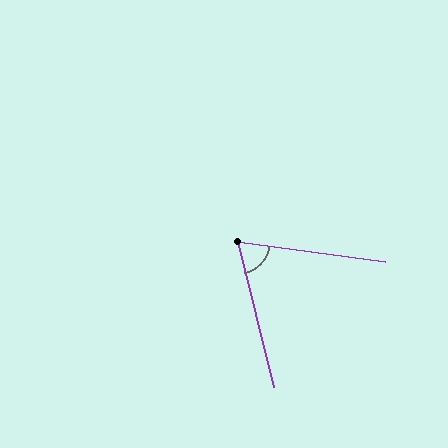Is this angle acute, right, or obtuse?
It is acute.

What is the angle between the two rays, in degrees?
Approximately 68 degrees.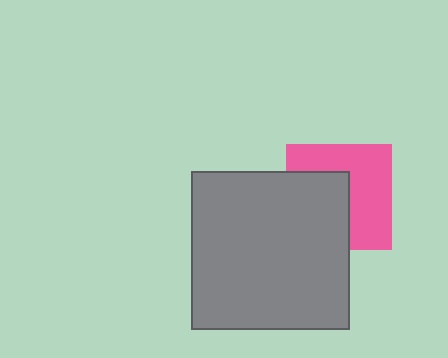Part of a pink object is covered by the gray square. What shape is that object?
It is a square.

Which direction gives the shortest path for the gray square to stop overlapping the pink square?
Moving toward the lower-left gives the shortest separation.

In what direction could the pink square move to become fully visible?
The pink square could move toward the upper-right. That would shift it out from behind the gray square entirely.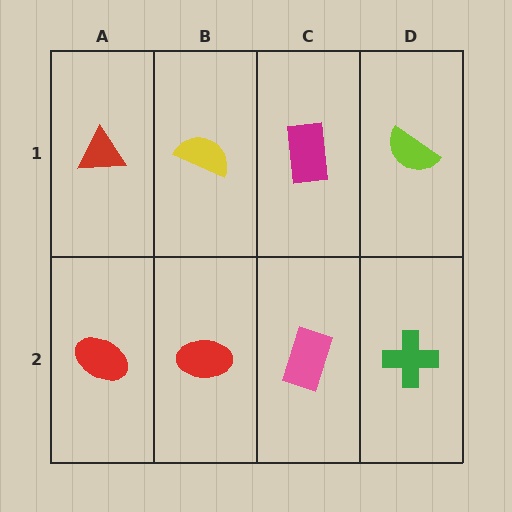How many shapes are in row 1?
4 shapes.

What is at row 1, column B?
A yellow semicircle.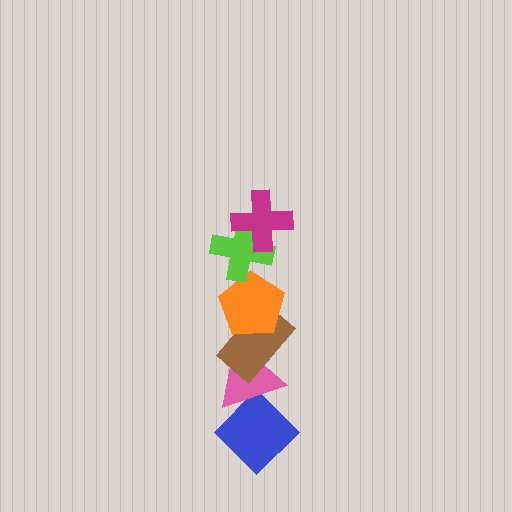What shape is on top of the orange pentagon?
The lime cross is on top of the orange pentagon.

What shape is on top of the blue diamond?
The pink triangle is on top of the blue diamond.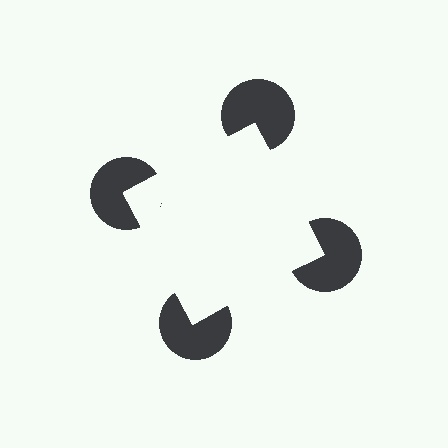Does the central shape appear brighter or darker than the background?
It typically appears slightly brighter than the background, even though no actual brightness change is drawn.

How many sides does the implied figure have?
4 sides.